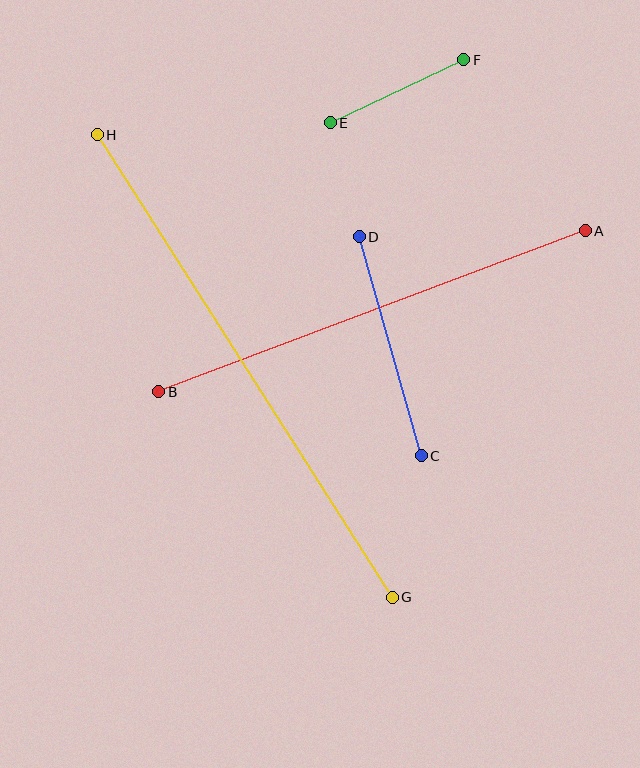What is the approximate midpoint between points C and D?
The midpoint is at approximately (390, 346) pixels.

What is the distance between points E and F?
The distance is approximately 147 pixels.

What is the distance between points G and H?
The distance is approximately 548 pixels.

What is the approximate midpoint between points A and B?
The midpoint is at approximately (372, 311) pixels.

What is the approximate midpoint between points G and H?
The midpoint is at approximately (245, 366) pixels.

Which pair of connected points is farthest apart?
Points G and H are farthest apart.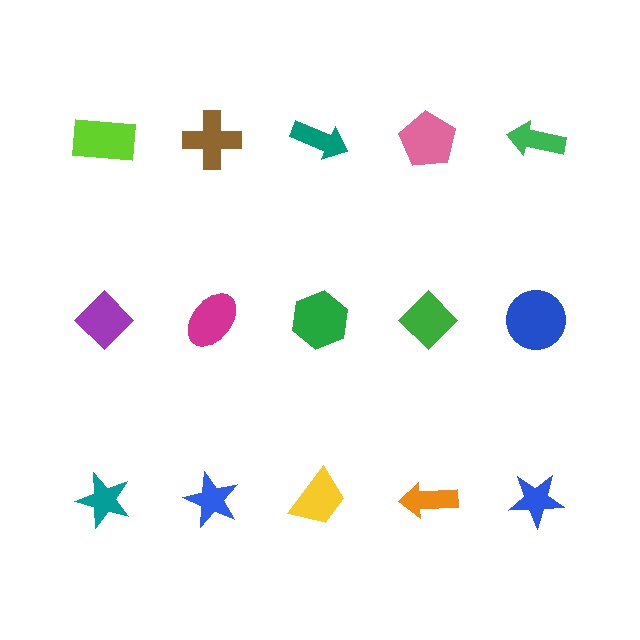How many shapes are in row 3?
5 shapes.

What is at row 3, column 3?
A yellow trapezoid.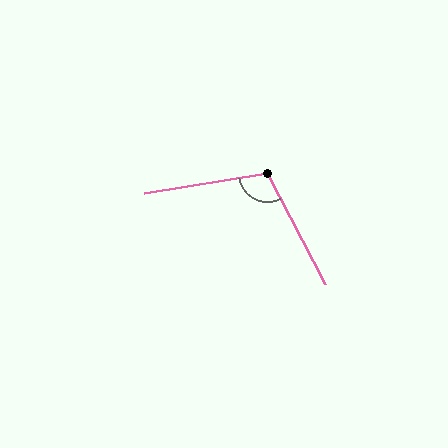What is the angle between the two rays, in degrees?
Approximately 108 degrees.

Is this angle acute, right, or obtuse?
It is obtuse.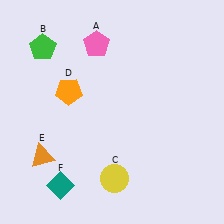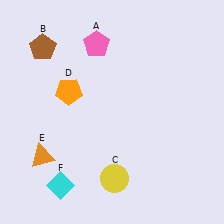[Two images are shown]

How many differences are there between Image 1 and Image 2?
There are 2 differences between the two images.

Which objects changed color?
B changed from green to brown. F changed from teal to cyan.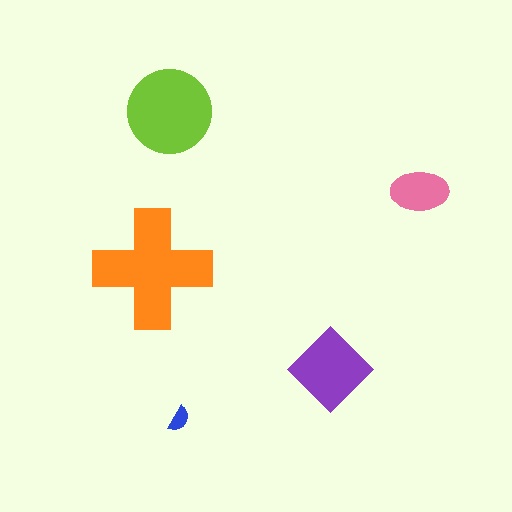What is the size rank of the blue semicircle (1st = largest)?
5th.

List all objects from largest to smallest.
The orange cross, the lime circle, the purple diamond, the pink ellipse, the blue semicircle.